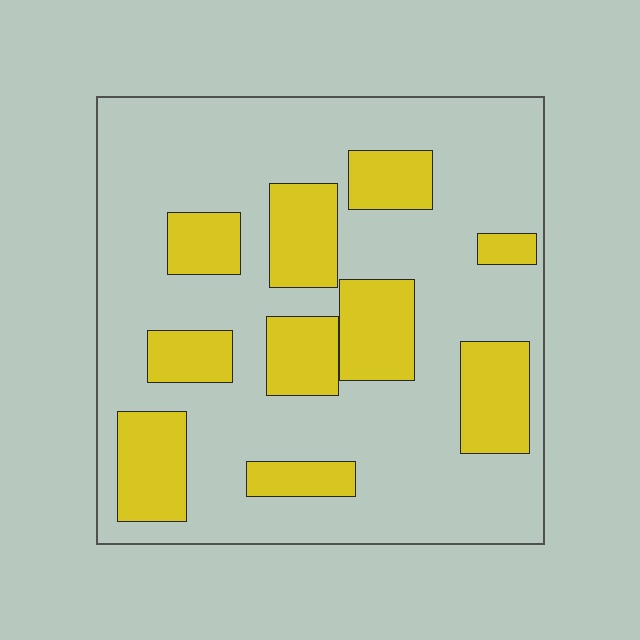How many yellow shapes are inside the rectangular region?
10.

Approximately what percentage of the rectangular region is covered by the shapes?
Approximately 30%.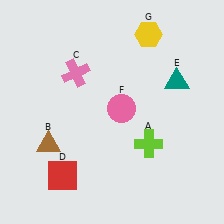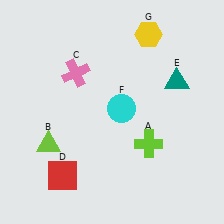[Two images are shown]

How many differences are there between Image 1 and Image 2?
There are 2 differences between the two images.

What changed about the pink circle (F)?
In Image 1, F is pink. In Image 2, it changed to cyan.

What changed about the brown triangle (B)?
In Image 1, B is brown. In Image 2, it changed to lime.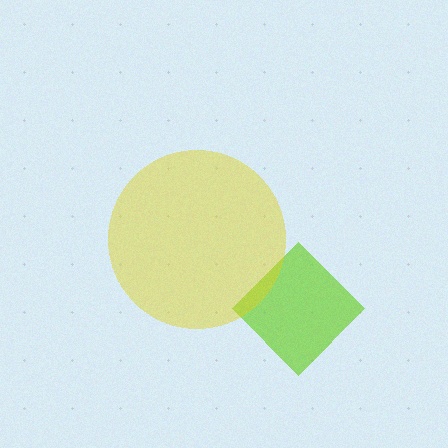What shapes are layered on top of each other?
The layered shapes are: a lime diamond, a yellow circle.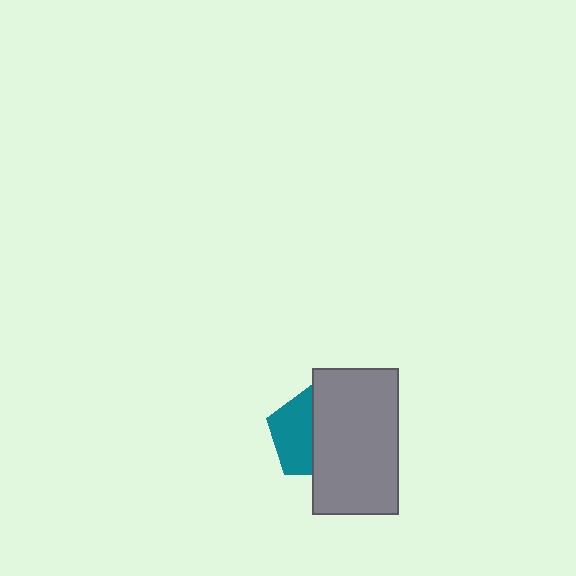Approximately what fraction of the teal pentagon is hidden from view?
Roughly 54% of the teal pentagon is hidden behind the gray rectangle.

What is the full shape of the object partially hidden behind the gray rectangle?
The partially hidden object is a teal pentagon.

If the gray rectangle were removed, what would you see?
You would see the complete teal pentagon.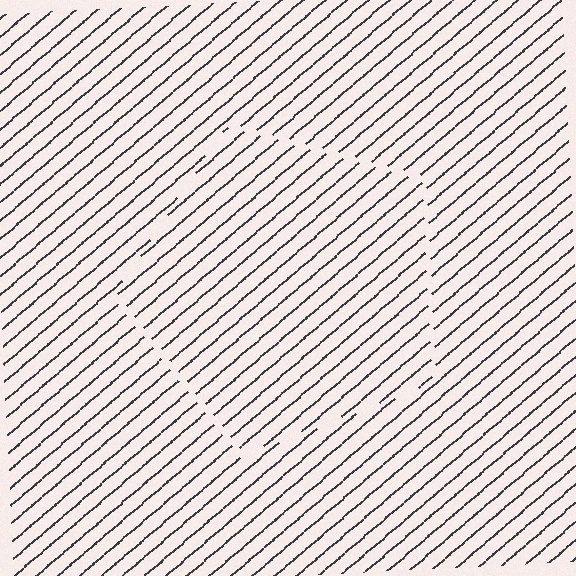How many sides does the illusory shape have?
5 sides — the line-ends trace a pentagon.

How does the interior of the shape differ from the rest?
The interior of the shape contains the same grating, shifted by half a period — the contour is defined by the phase discontinuity where line-ends from the inner and outer gratings abut.